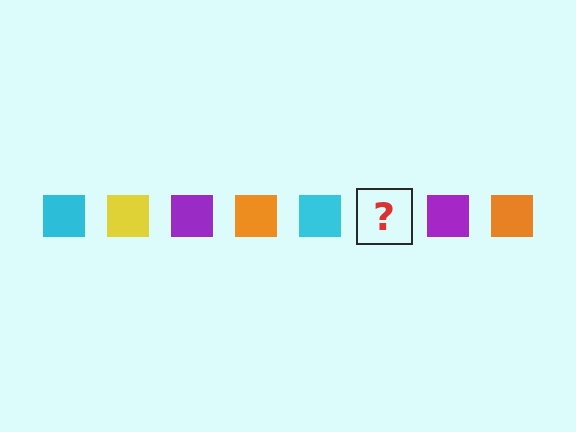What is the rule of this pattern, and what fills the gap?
The rule is that the pattern cycles through cyan, yellow, purple, orange squares. The gap should be filled with a yellow square.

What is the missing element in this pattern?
The missing element is a yellow square.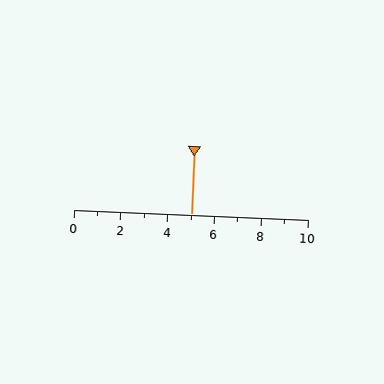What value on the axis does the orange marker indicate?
The marker indicates approximately 5.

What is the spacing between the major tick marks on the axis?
The major ticks are spaced 2 apart.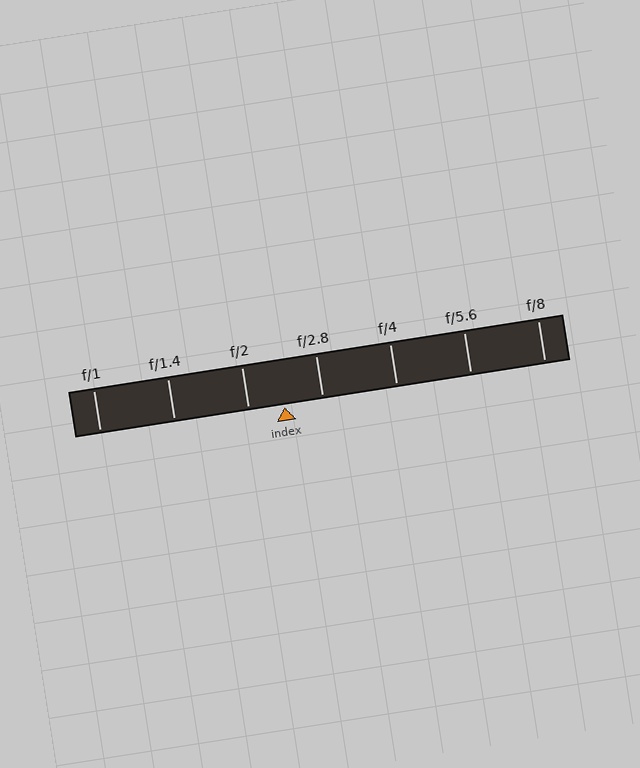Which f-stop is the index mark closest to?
The index mark is closest to f/2.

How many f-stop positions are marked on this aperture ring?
There are 7 f-stop positions marked.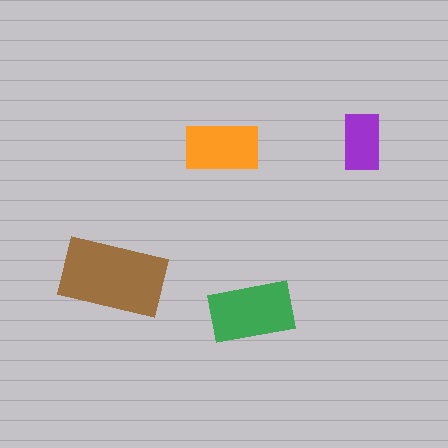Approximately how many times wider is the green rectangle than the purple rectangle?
About 1.5 times wider.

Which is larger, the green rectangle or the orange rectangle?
The green one.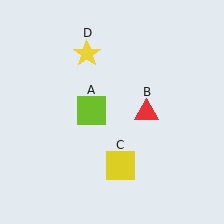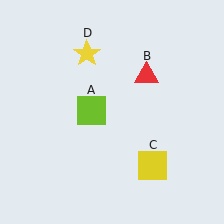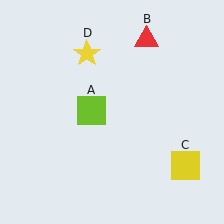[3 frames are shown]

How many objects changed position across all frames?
2 objects changed position: red triangle (object B), yellow square (object C).